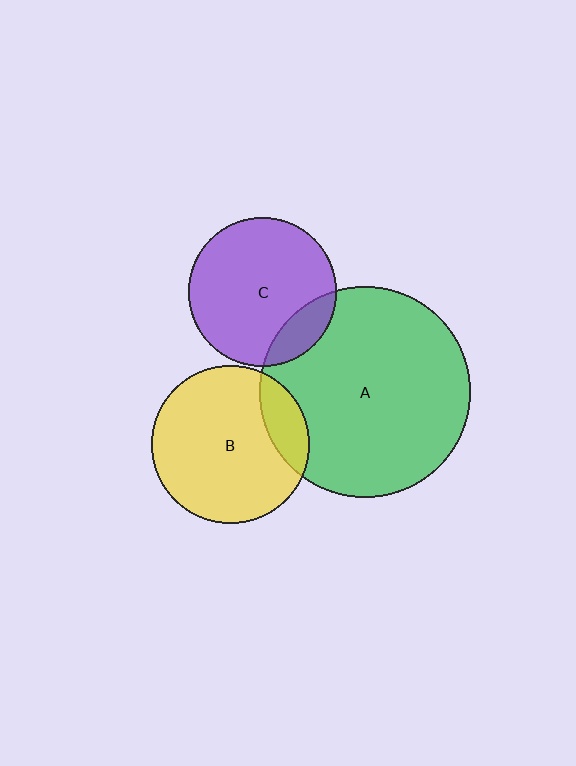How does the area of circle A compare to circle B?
Approximately 1.8 times.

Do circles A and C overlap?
Yes.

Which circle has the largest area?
Circle A (green).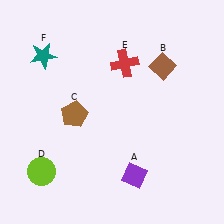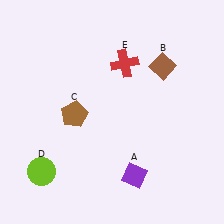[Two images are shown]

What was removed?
The teal star (F) was removed in Image 2.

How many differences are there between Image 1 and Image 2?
There is 1 difference between the two images.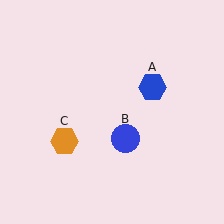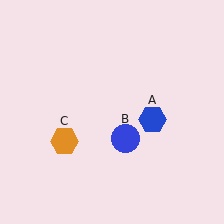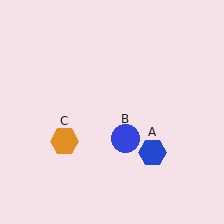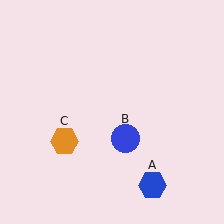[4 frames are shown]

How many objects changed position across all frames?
1 object changed position: blue hexagon (object A).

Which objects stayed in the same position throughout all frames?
Blue circle (object B) and orange hexagon (object C) remained stationary.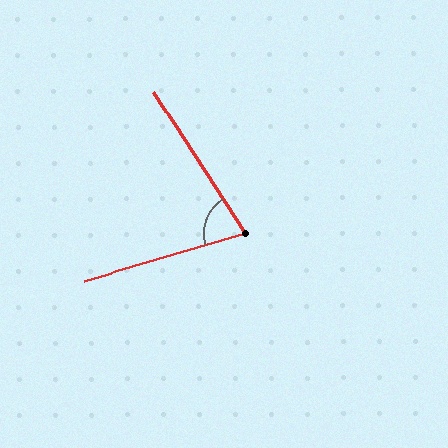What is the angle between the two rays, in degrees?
Approximately 74 degrees.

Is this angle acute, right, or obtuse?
It is acute.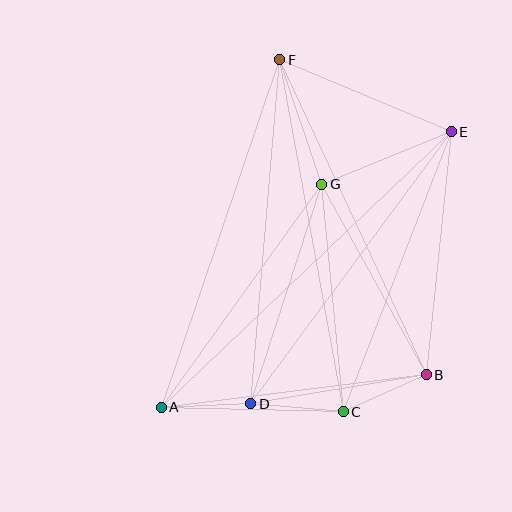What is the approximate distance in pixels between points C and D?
The distance between C and D is approximately 93 pixels.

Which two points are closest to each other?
Points A and D are closest to each other.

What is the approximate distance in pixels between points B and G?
The distance between B and G is approximately 217 pixels.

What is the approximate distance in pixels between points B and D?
The distance between B and D is approximately 178 pixels.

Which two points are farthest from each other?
Points A and E are farthest from each other.